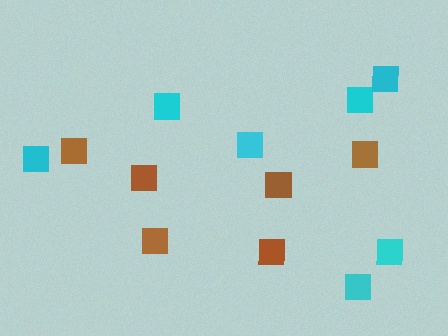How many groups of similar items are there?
There are 2 groups: one group of cyan squares (7) and one group of brown squares (6).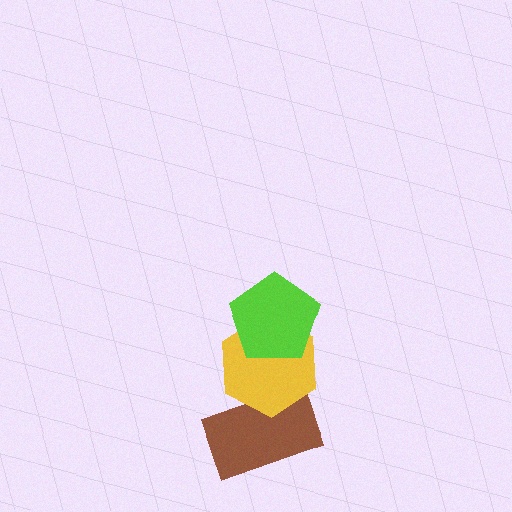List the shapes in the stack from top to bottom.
From top to bottom: the lime pentagon, the yellow hexagon, the brown rectangle.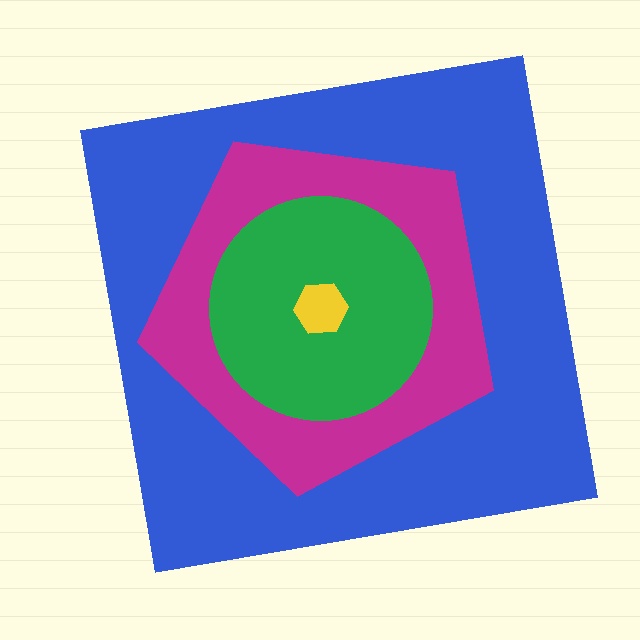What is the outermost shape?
The blue square.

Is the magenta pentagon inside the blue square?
Yes.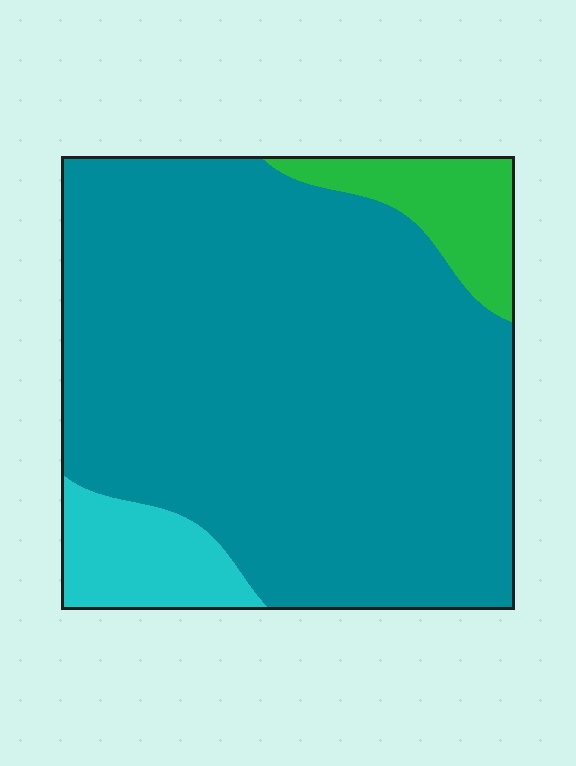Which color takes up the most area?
Teal, at roughly 80%.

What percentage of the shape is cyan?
Cyan takes up about one tenth (1/10) of the shape.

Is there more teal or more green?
Teal.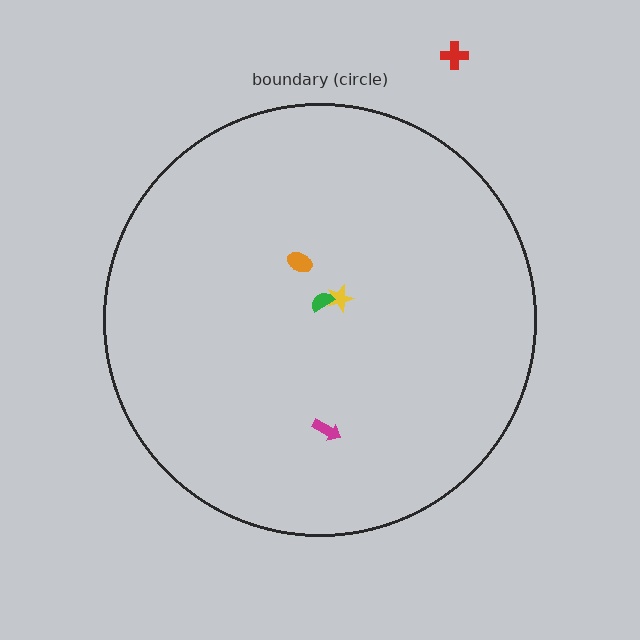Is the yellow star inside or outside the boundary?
Inside.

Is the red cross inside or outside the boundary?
Outside.